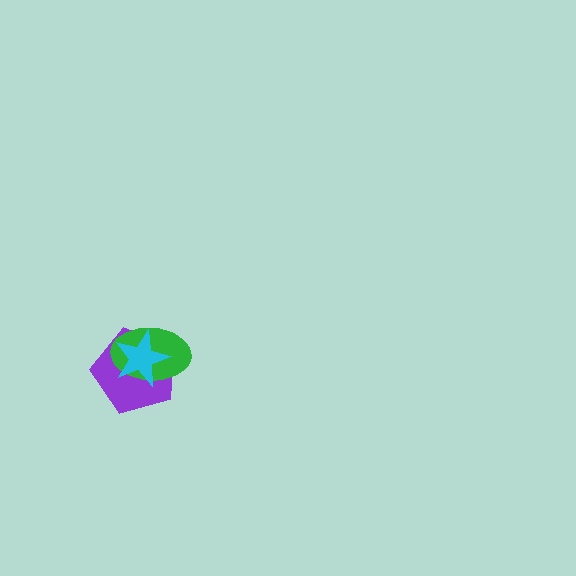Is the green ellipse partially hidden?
Yes, it is partially covered by another shape.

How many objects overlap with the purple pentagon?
2 objects overlap with the purple pentagon.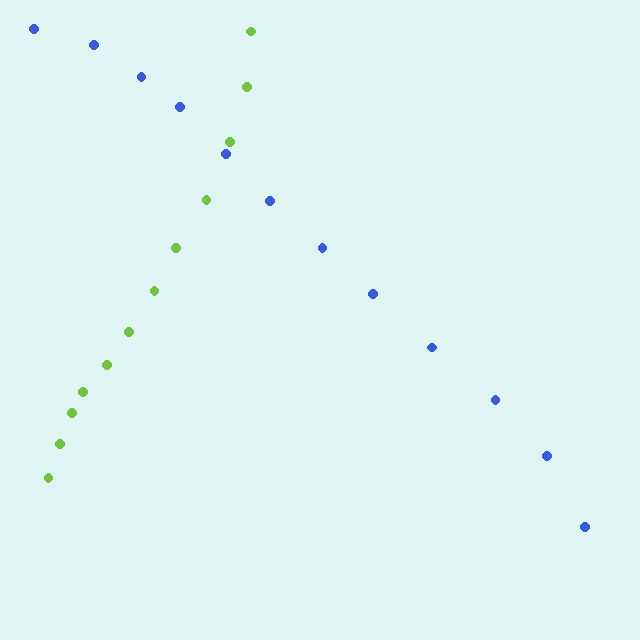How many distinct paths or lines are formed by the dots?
There are 2 distinct paths.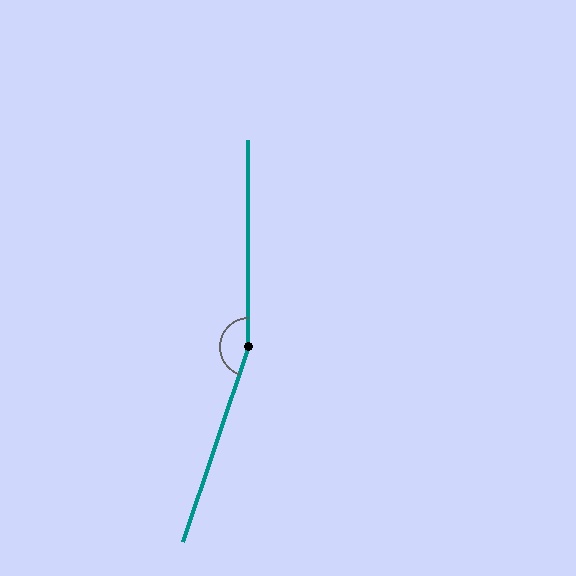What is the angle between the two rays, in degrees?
Approximately 161 degrees.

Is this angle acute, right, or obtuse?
It is obtuse.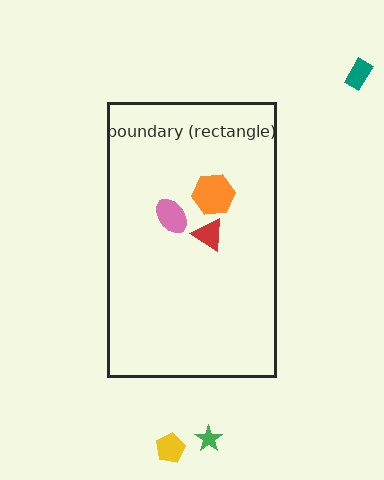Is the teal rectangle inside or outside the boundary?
Outside.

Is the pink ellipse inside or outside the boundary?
Inside.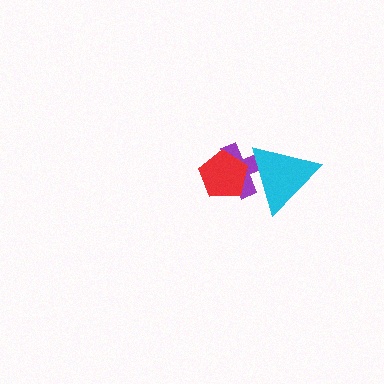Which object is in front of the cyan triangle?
The red pentagon is in front of the cyan triangle.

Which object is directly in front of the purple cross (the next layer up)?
The cyan triangle is directly in front of the purple cross.